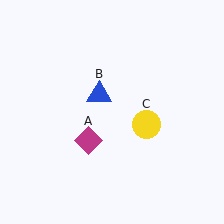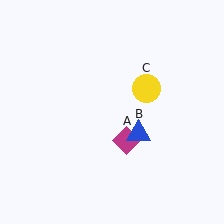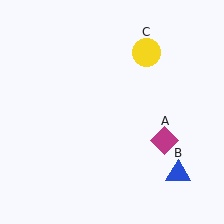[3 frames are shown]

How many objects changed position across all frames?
3 objects changed position: magenta diamond (object A), blue triangle (object B), yellow circle (object C).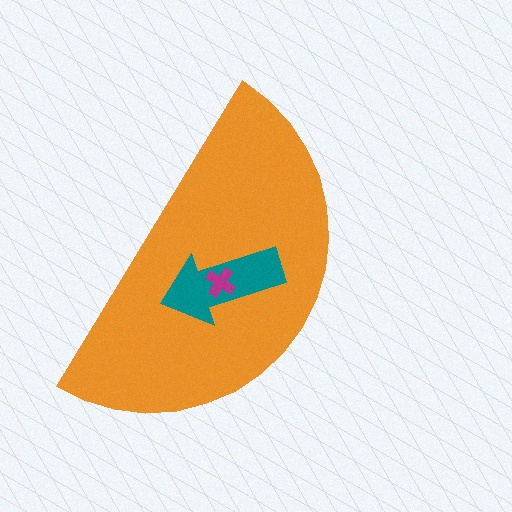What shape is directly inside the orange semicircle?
The teal arrow.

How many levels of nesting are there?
3.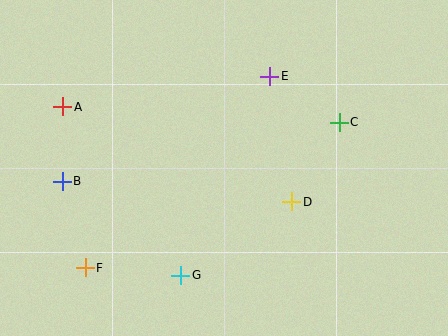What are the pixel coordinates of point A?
Point A is at (63, 107).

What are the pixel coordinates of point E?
Point E is at (270, 76).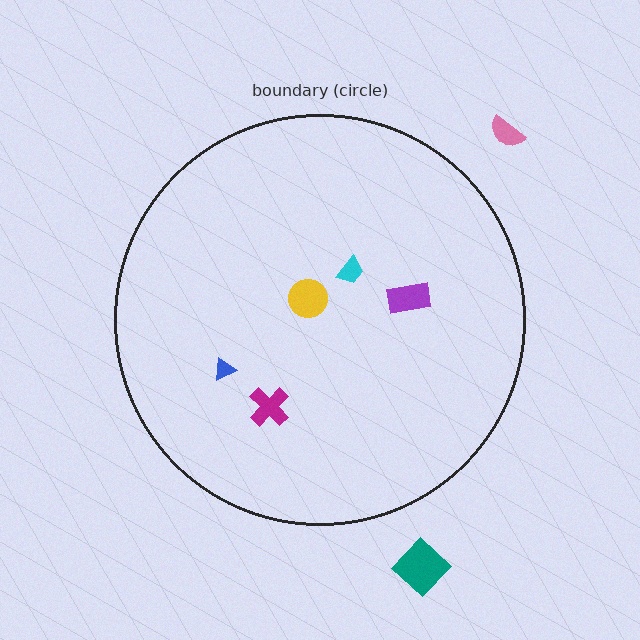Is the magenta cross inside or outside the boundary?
Inside.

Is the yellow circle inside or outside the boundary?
Inside.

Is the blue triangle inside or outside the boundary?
Inside.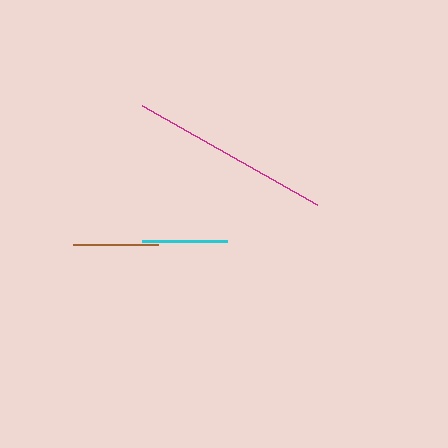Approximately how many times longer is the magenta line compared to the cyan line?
The magenta line is approximately 2.4 times the length of the cyan line.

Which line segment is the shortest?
The brown line is the shortest at approximately 85 pixels.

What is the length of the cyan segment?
The cyan segment is approximately 85 pixels long.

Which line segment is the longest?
The magenta line is the longest at approximately 201 pixels.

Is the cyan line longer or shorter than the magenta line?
The magenta line is longer than the cyan line.